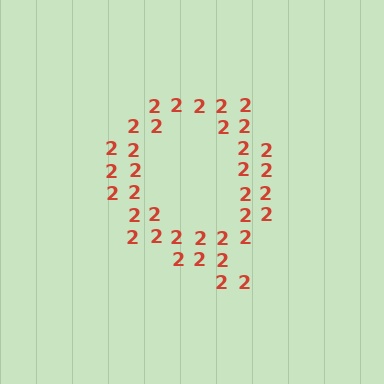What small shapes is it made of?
It is made of small digit 2's.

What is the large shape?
The large shape is the letter Q.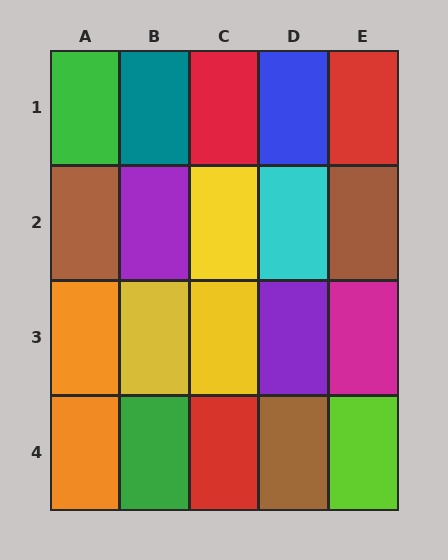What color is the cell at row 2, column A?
Brown.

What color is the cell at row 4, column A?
Orange.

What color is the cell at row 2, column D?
Cyan.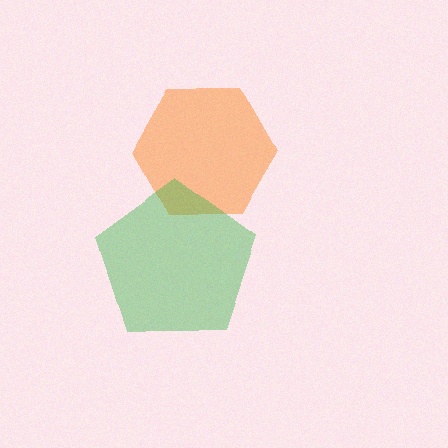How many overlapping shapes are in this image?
There are 2 overlapping shapes in the image.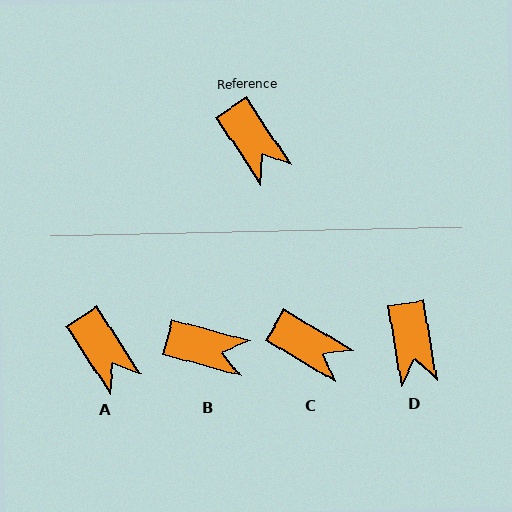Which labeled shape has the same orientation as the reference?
A.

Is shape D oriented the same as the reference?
No, it is off by about 24 degrees.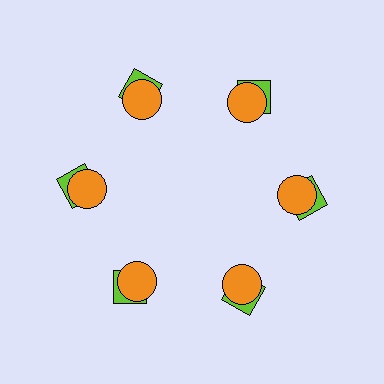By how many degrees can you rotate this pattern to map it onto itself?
The pattern maps onto itself every 60 degrees of rotation.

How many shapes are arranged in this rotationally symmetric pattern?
There are 12 shapes, arranged in 6 groups of 2.